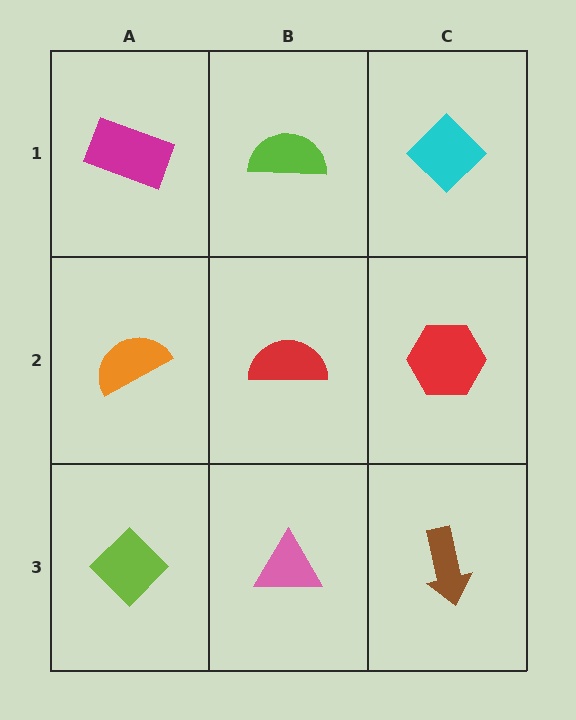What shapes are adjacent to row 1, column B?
A red semicircle (row 2, column B), a magenta rectangle (row 1, column A), a cyan diamond (row 1, column C).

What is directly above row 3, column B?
A red semicircle.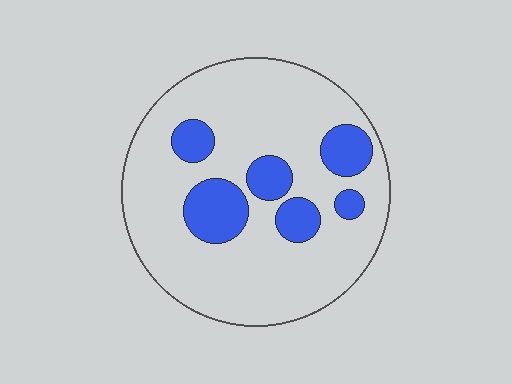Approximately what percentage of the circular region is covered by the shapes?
Approximately 20%.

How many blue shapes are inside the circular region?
6.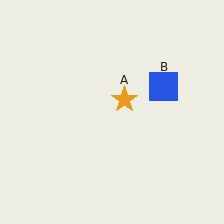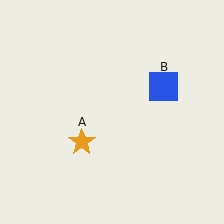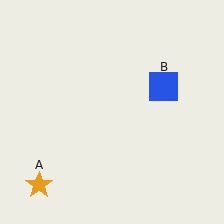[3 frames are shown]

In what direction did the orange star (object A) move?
The orange star (object A) moved down and to the left.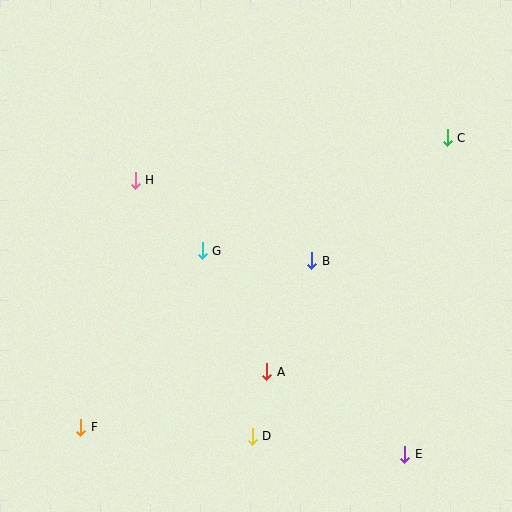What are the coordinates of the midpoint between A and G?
The midpoint between A and G is at (235, 311).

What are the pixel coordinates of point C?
Point C is at (447, 138).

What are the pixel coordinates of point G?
Point G is at (202, 251).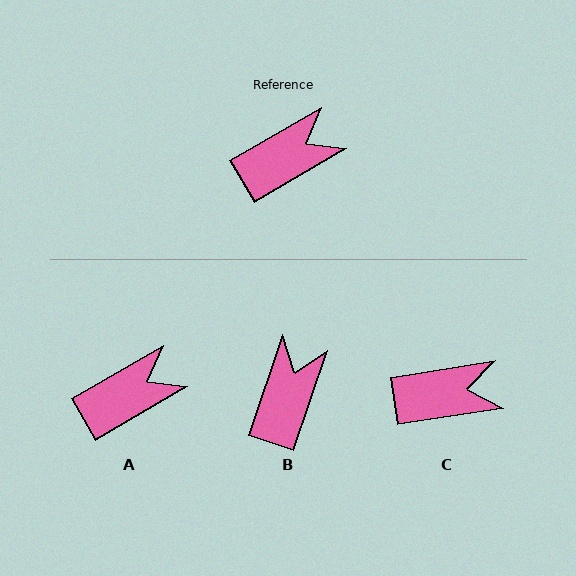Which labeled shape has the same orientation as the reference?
A.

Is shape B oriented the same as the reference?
No, it is off by about 41 degrees.